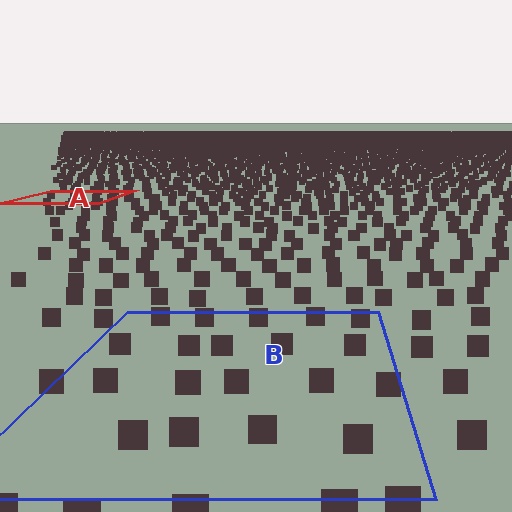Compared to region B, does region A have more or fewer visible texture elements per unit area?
Region A has more texture elements per unit area — they are packed more densely because it is farther away.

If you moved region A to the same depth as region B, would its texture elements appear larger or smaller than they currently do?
They would appear larger. At a closer depth, the same texture elements are projected at a bigger on-screen size.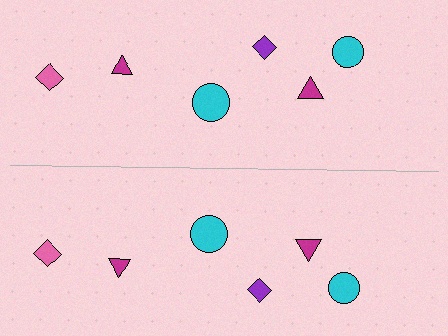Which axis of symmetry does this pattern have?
The pattern has a horizontal axis of symmetry running through the center of the image.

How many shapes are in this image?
There are 12 shapes in this image.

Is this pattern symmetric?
Yes, this pattern has bilateral (reflection) symmetry.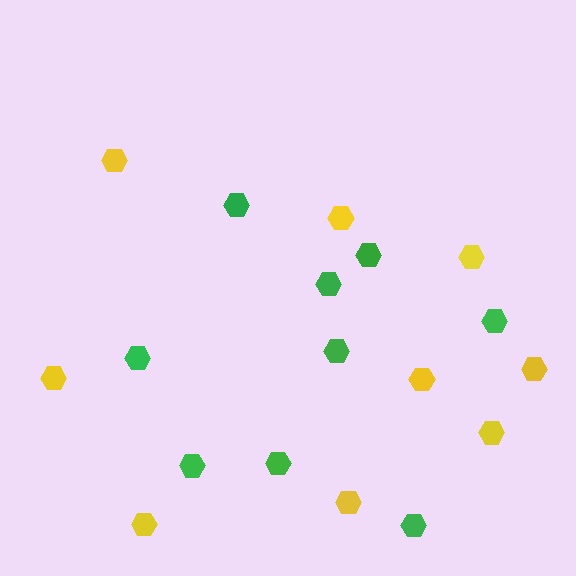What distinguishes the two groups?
There are 2 groups: one group of green hexagons (9) and one group of yellow hexagons (9).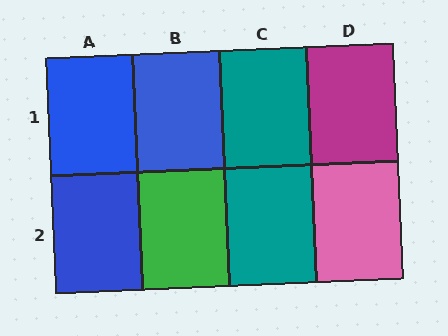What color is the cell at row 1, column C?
Teal.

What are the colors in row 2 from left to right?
Blue, green, teal, pink.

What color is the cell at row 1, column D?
Magenta.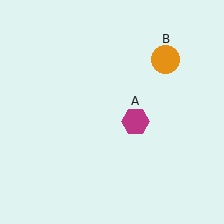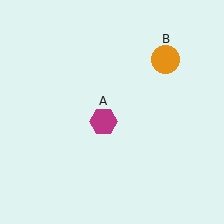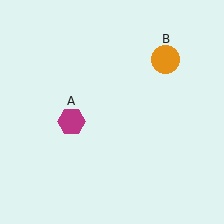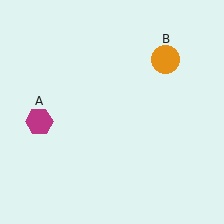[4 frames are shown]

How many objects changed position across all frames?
1 object changed position: magenta hexagon (object A).